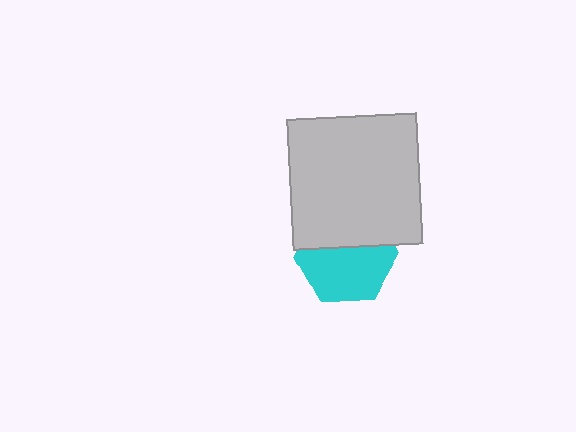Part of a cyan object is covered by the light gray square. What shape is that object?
It is a hexagon.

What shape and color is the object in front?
The object in front is a light gray square.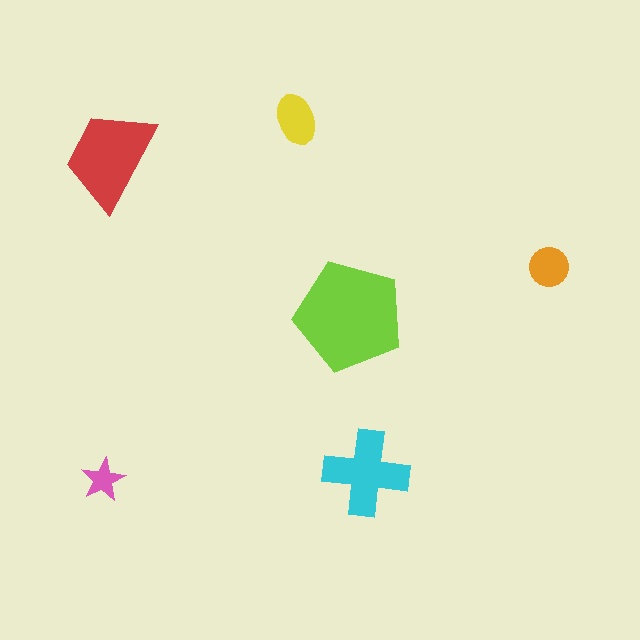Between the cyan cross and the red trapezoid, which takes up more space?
The red trapezoid.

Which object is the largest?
The lime pentagon.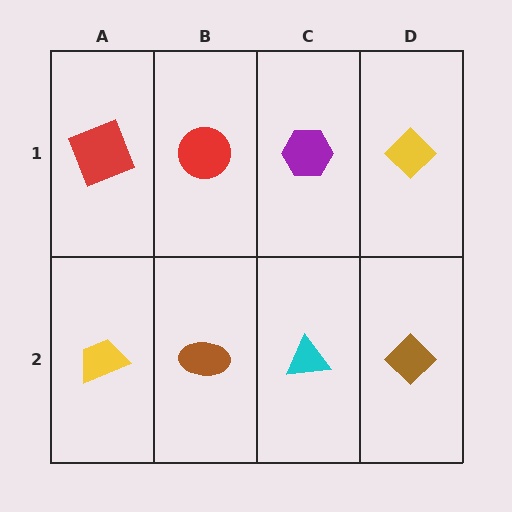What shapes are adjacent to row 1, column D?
A brown diamond (row 2, column D), a purple hexagon (row 1, column C).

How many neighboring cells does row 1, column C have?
3.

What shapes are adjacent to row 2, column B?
A red circle (row 1, column B), a yellow trapezoid (row 2, column A), a cyan triangle (row 2, column C).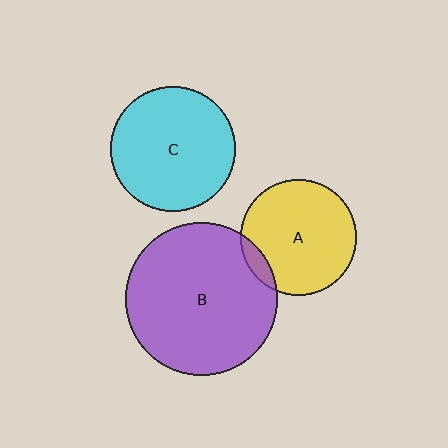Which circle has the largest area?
Circle B (purple).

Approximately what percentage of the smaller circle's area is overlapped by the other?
Approximately 10%.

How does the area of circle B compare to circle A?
Approximately 1.7 times.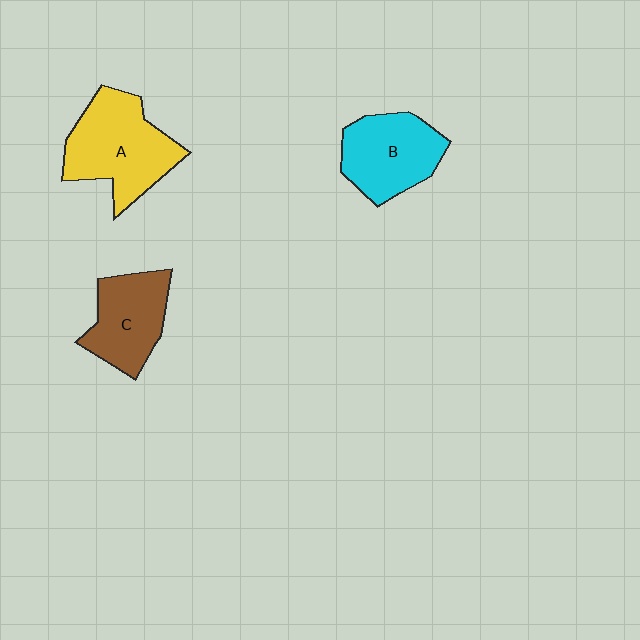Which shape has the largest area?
Shape A (yellow).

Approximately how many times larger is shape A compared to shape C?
Approximately 1.4 times.